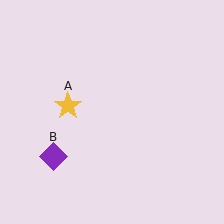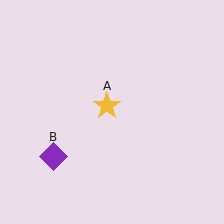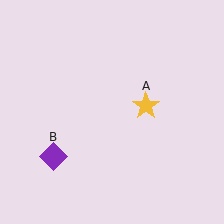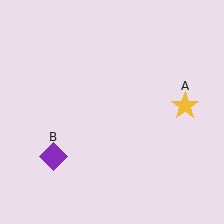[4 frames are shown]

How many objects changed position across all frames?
1 object changed position: yellow star (object A).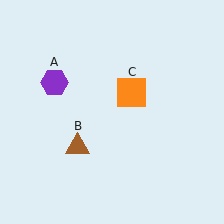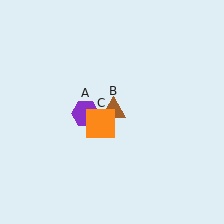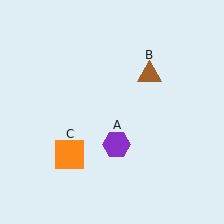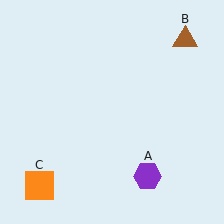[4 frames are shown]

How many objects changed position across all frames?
3 objects changed position: purple hexagon (object A), brown triangle (object B), orange square (object C).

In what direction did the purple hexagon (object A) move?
The purple hexagon (object A) moved down and to the right.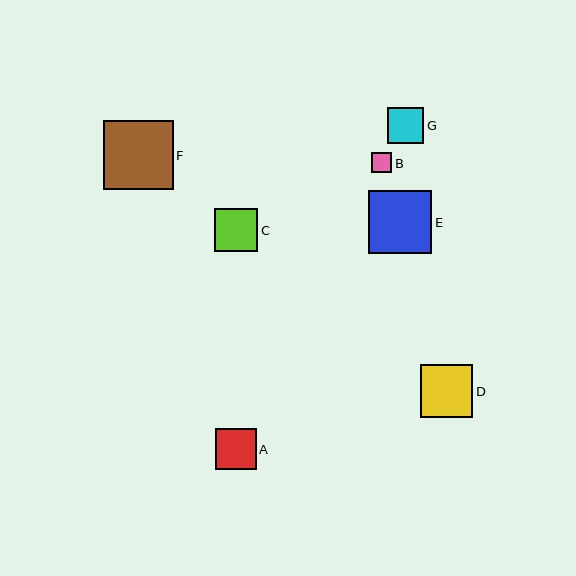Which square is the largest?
Square F is the largest with a size of approximately 70 pixels.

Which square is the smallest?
Square B is the smallest with a size of approximately 20 pixels.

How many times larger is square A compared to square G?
Square A is approximately 1.1 times the size of square G.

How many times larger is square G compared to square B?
Square G is approximately 1.8 times the size of square B.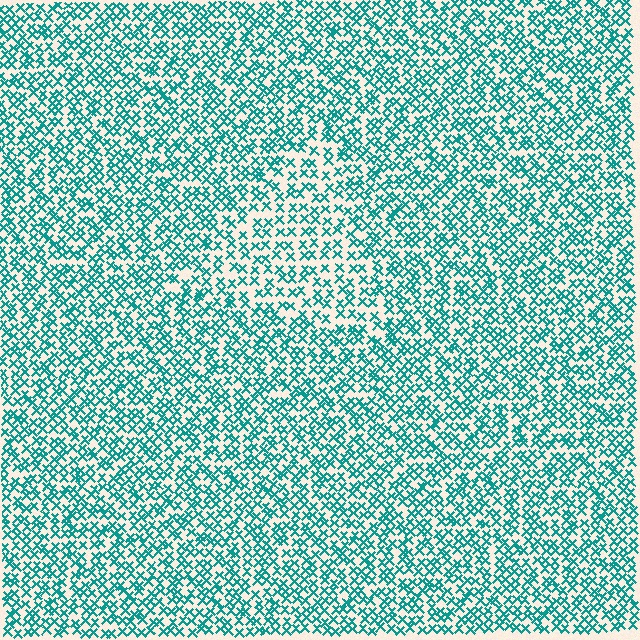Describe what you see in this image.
The image contains small teal elements arranged at two different densities. A triangle-shaped region is visible where the elements are less densely packed than the surrounding area.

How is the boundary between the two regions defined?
The boundary is defined by a change in element density (approximately 1.5x ratio). All elements are the same color, size, and shape.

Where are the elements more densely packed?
The elements are more densely packed outside the triangle boundary.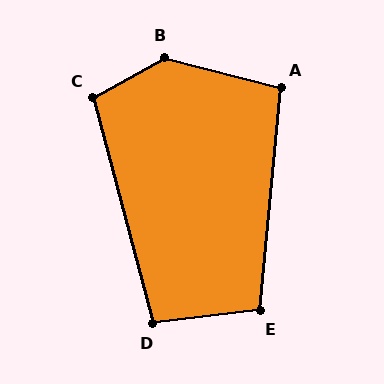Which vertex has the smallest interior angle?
D, at approximately 98 degrees.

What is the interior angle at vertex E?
Approximately 102 degrees (obtuse).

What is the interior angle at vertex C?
Approximately 104 degrees (obtuse).